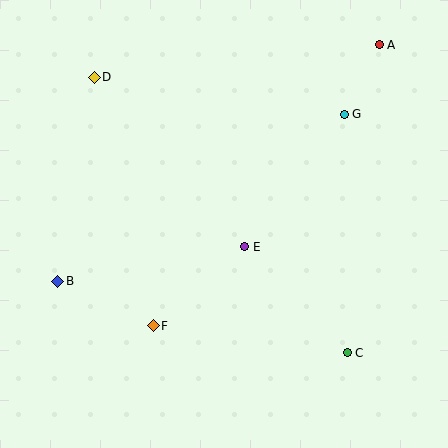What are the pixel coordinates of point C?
Point C is at (347, 353).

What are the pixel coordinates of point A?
Point A is at (379, 45).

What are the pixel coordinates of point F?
Point F is at (153, 326).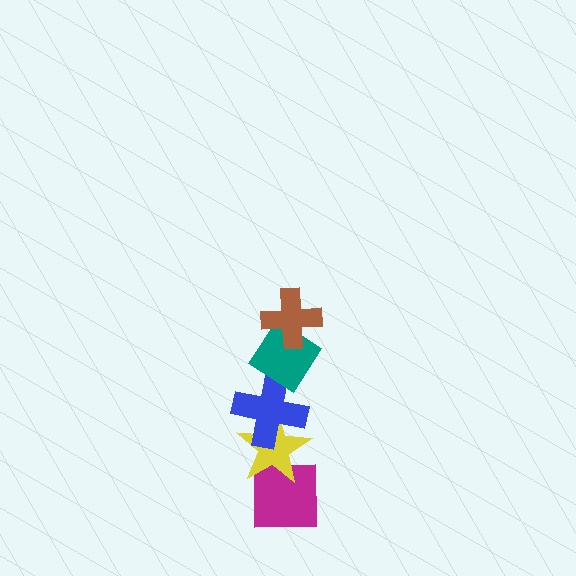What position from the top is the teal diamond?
The teal diamond is 2nd from the top.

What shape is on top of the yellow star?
The blue cross is on top of the yellow star.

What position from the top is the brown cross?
The brown cross is 1st from the top.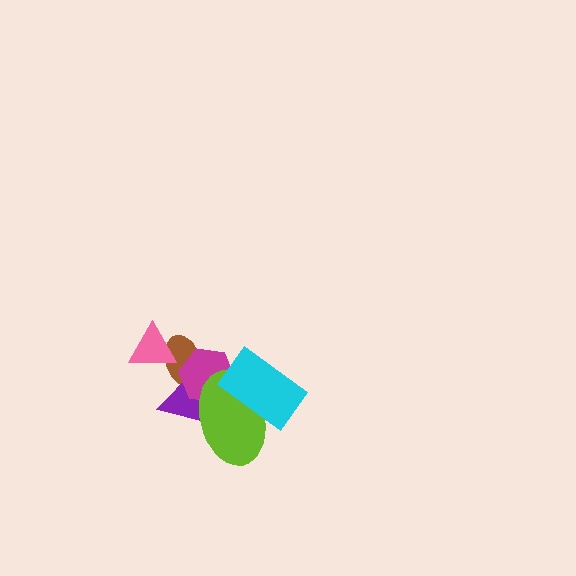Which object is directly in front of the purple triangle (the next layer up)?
The magenta hexagon is directly in front of the purple triangle.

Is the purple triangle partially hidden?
Yes, it is partially covered by another shape.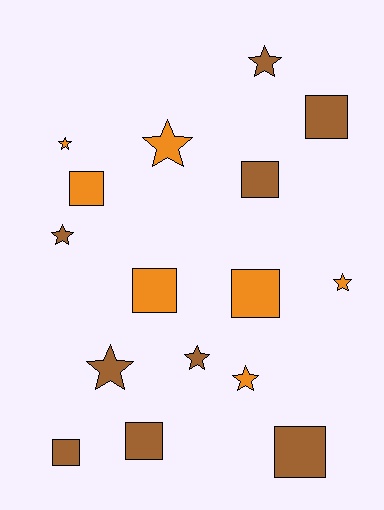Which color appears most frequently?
Brown, with 9 objects.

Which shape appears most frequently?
Star, with 8 objects.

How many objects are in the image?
There are 16 objects.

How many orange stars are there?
There are 4 orange stars.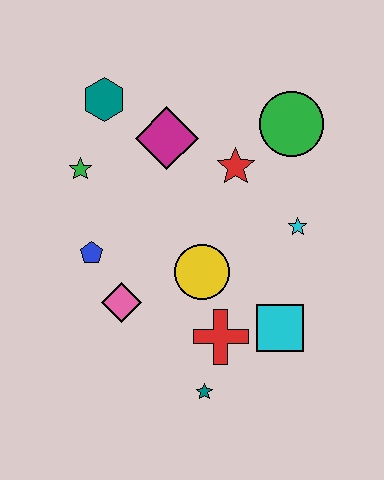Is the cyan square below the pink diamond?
Yes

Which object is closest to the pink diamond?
The blue pentagon is closest to the pink diamond.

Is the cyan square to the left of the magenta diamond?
No